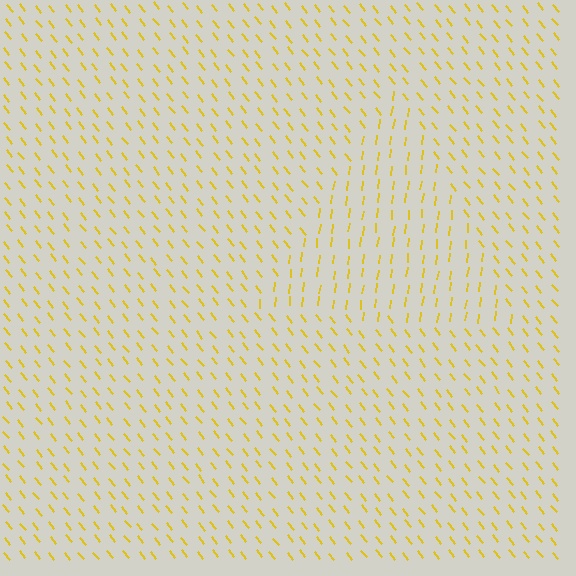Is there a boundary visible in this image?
Yes, there is a texture boundary formed by a change in line orientation.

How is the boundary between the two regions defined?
The boundary is defined purely by a change in line orientation (approximately 45 degrees difference). All lines are the same color and thickness.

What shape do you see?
I see a triangle.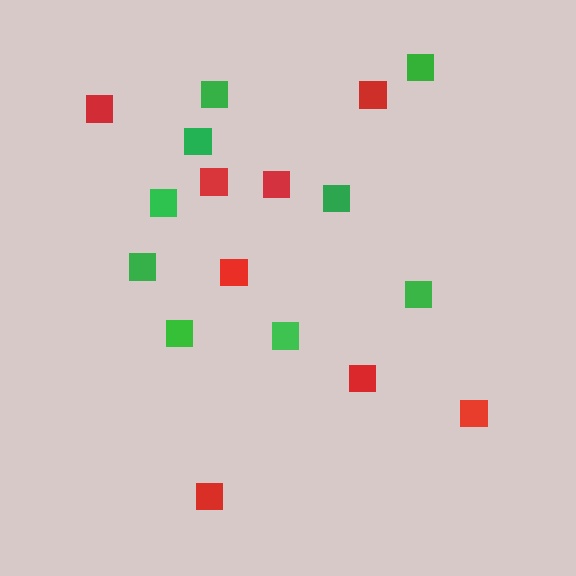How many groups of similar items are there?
There are 2 groups: one group of red squares (8) and one group of green squares (9).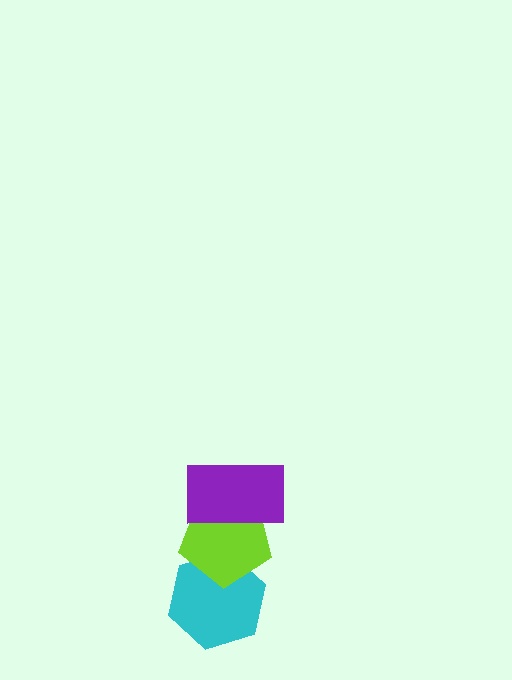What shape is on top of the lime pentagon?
The purple rectangle is on top of the lime pentagon.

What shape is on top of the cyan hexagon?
The lime pentagon is on top of the cyan hexagon.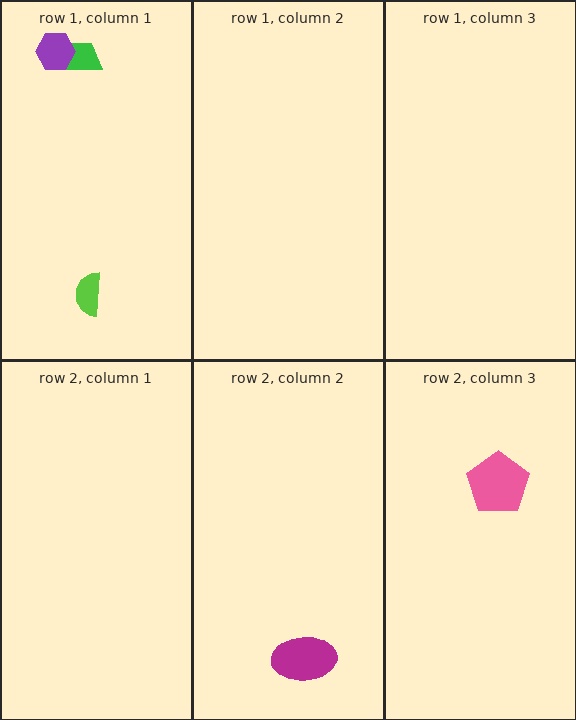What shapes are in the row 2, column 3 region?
The pink pentagon.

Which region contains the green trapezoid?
The row 1, column 1 region.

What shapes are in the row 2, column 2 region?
The magenta ellipse.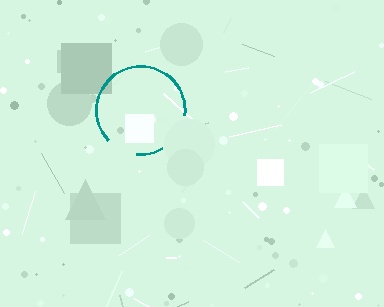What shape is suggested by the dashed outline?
The dashed outline suggests a circle.